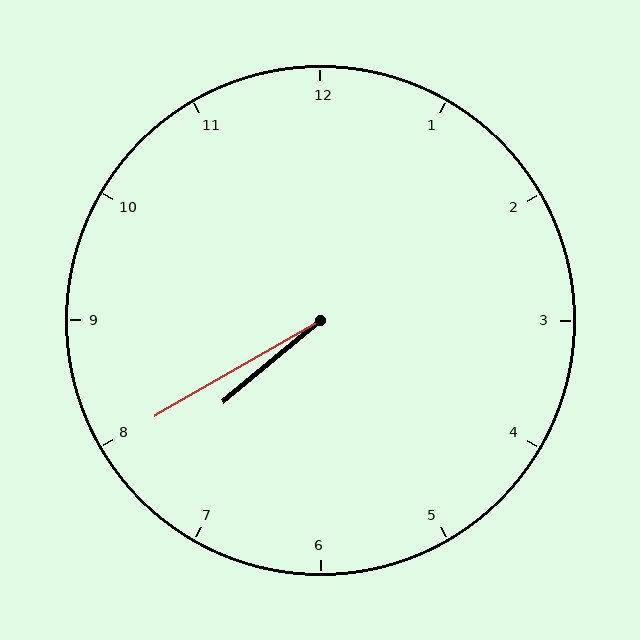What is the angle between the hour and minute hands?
Approximately 10 degrees.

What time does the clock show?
7:40.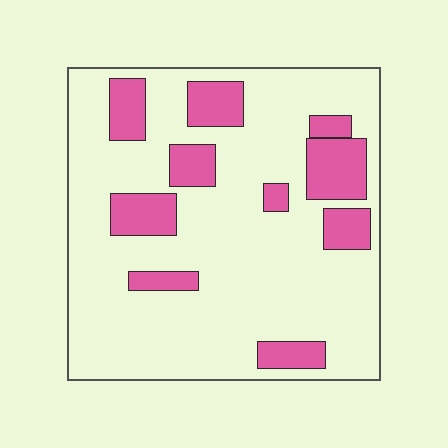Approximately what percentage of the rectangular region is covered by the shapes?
Approximately 20%.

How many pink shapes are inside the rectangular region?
10.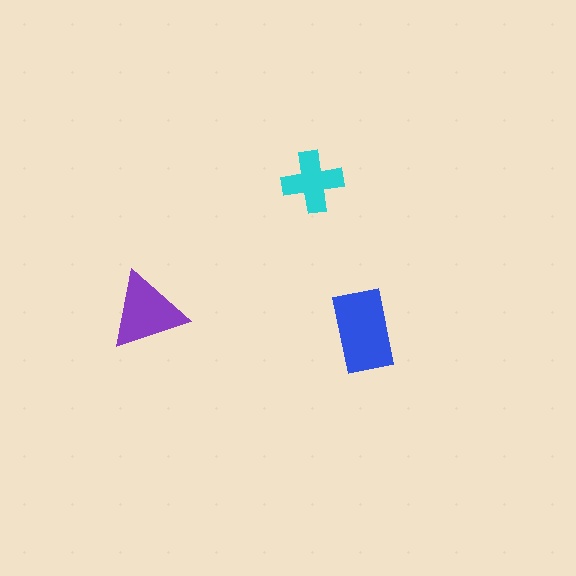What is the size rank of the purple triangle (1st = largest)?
2nd.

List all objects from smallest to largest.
The cyan cross, the purple triangle, the blue rectangle.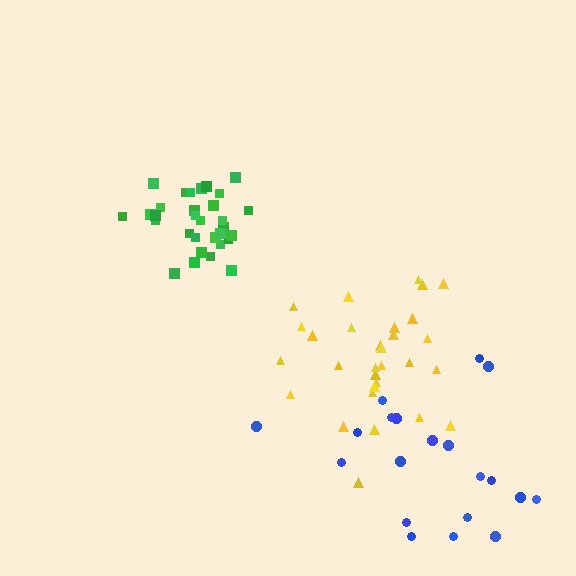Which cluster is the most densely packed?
Green.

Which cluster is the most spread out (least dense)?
Blue.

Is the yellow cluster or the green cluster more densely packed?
Green.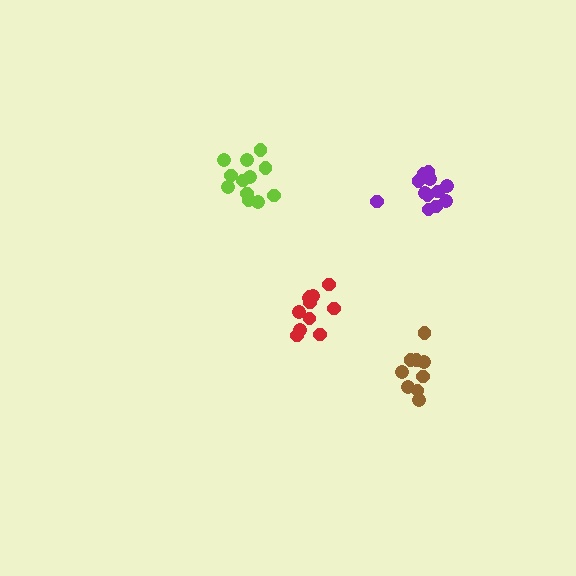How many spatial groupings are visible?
There are 4 spatial groupings.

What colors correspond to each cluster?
The clusters are colored: brown, purple, lime, red.